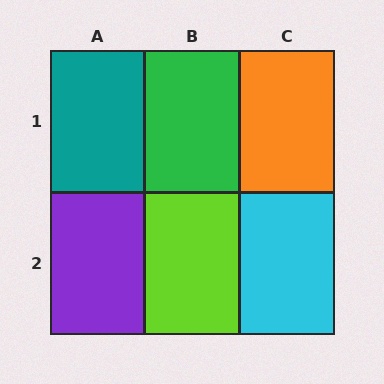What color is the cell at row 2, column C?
Cyan.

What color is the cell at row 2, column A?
Purple.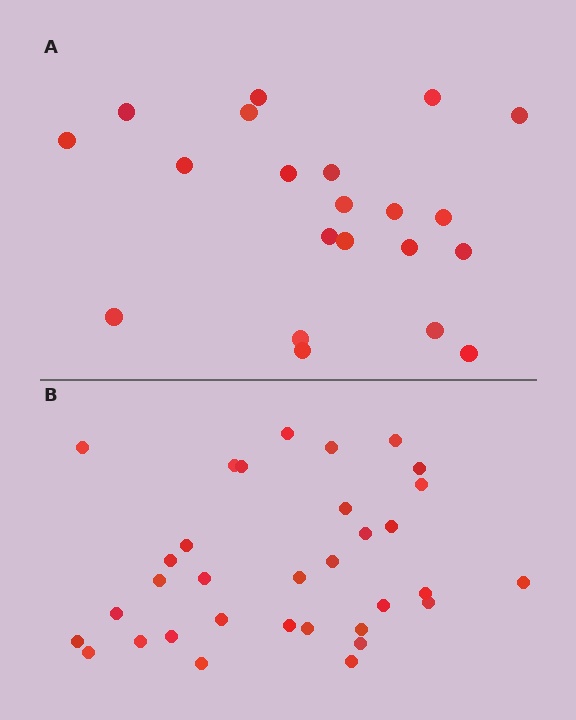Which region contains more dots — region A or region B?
Region B (the bottom region) has more dots.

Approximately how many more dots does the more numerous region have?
Region B has roughly 12 or so more dots than region A.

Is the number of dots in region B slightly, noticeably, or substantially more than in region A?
Region B has substantially more. The ratio is roughly 1.6 to 1.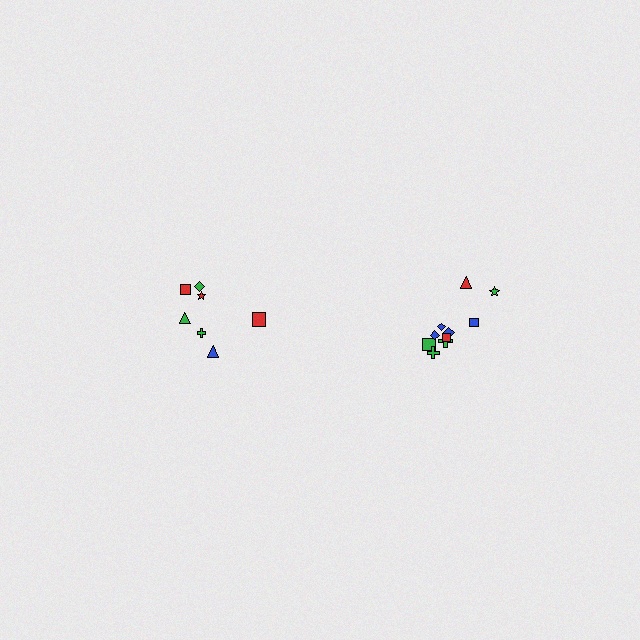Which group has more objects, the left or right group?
The right group.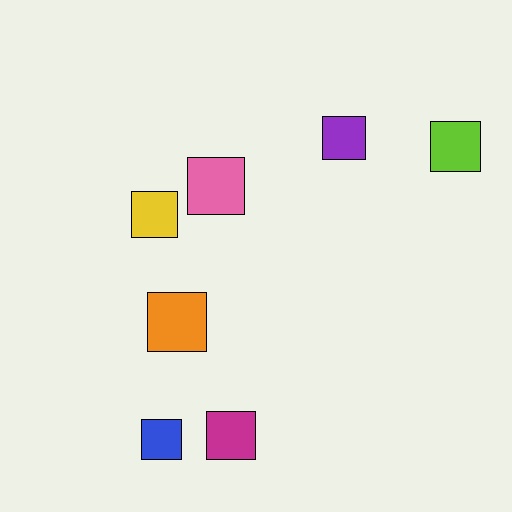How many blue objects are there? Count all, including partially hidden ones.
There is 1 blue object.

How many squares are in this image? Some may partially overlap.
There are 7 squares.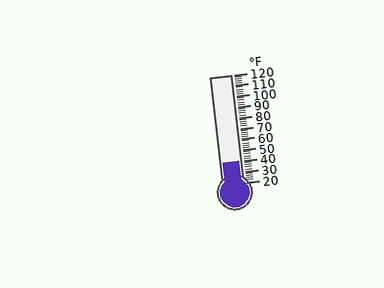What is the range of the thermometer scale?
The thermometer scale ranges from 20°F to 120°F.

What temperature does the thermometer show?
The thermometer shows approximately 40°F.